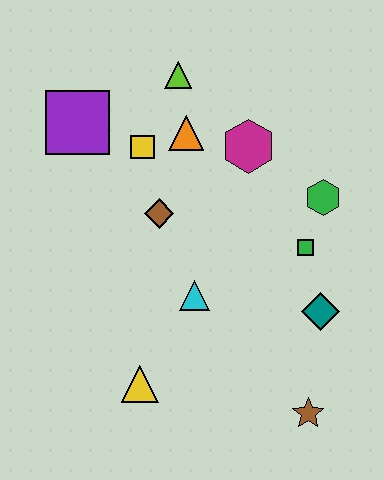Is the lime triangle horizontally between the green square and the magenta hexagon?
No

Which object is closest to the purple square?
The yellow square is closest to the purple square.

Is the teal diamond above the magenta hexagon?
No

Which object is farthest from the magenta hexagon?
The brown star is farthest from the magenta hexagon.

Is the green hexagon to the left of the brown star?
No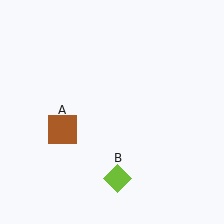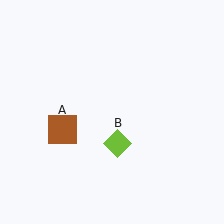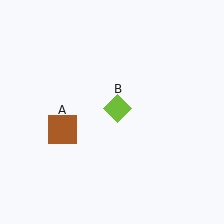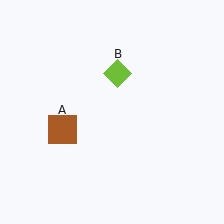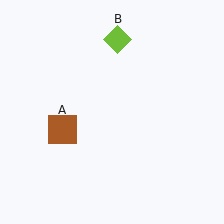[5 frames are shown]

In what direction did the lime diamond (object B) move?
The lime diamond (object B) moved up.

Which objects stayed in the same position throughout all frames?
Brown square (object A) remained stationary.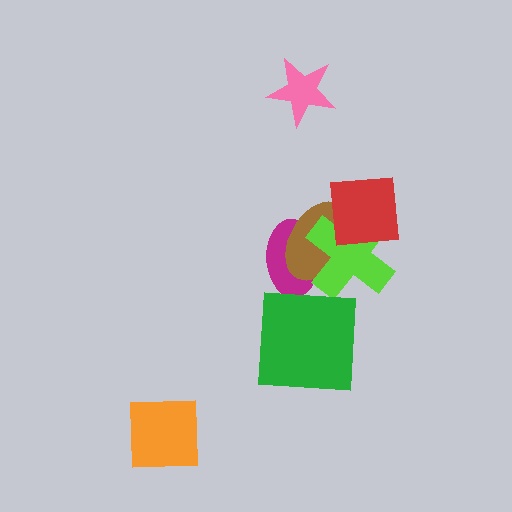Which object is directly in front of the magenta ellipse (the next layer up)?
The brown ellipse is directly in front of the magenta ellipse.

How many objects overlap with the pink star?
0 objects overlap with the pink star.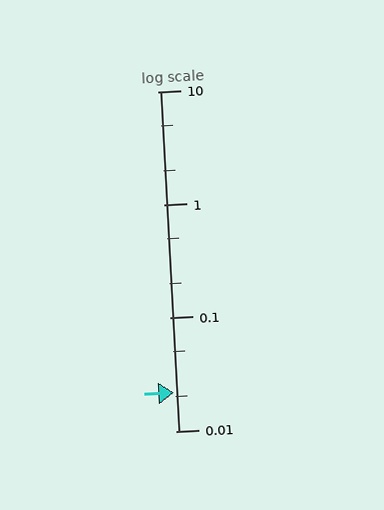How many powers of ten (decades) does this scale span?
The scale spans 3 decades, from 0.01 to 10.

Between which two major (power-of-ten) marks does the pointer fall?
The pointer is between 0.01 and 0.1.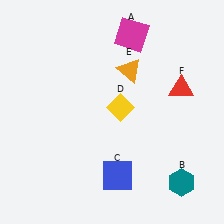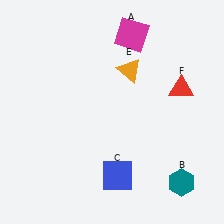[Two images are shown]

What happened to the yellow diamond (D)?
The yellow diamond (D) was removed in Image 2. It was in the top-right area of Image 1.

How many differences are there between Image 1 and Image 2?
There is 1 difference between the two images.